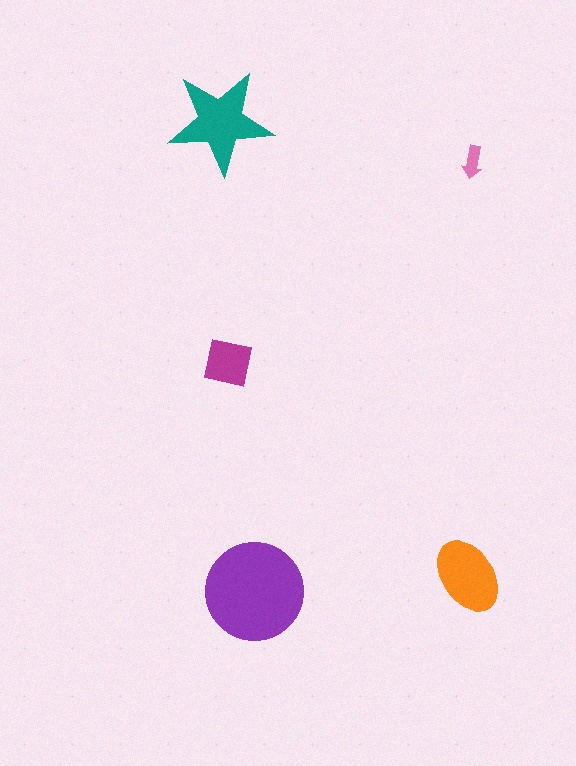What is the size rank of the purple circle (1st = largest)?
1st.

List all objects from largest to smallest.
The purple circle, the teal star, the orange ellipse, the magenta square, the pink arrow.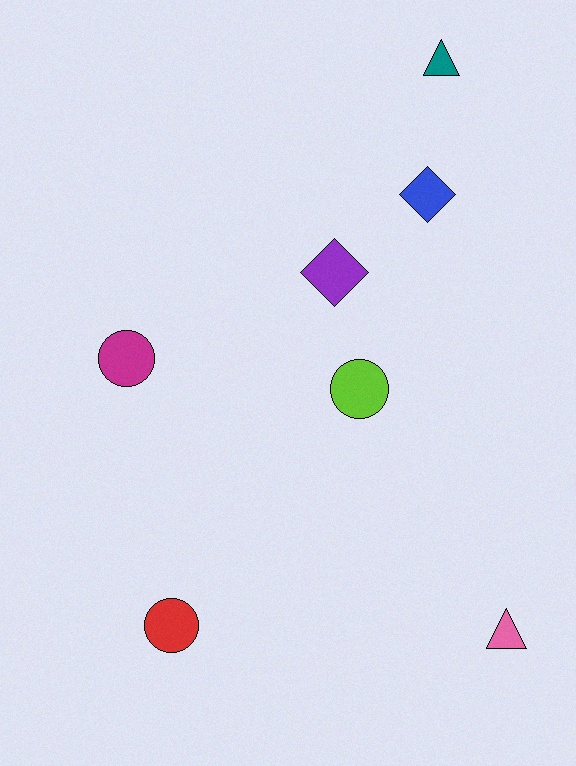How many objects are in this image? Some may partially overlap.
There are 7 objects.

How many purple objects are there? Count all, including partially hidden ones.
There is 1 purple object.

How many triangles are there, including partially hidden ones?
There are 2 triangles.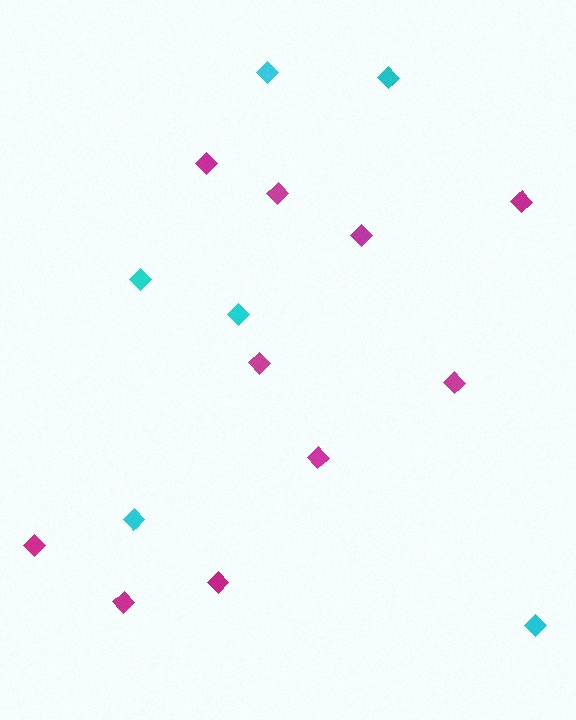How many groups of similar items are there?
There are 2 groups: one group of magenta diamonds (10) and one group of cyan diamonds (6).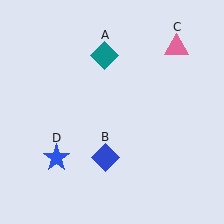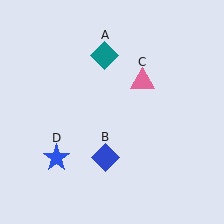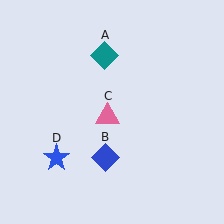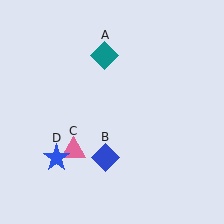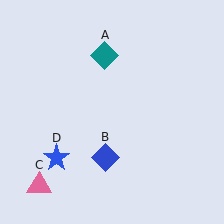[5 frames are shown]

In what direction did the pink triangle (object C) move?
The pink triangle (object C) moved down and to the left.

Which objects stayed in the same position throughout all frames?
Teal diamond (object A) and blue diamond (object B) and blue star (object D) remained stationary.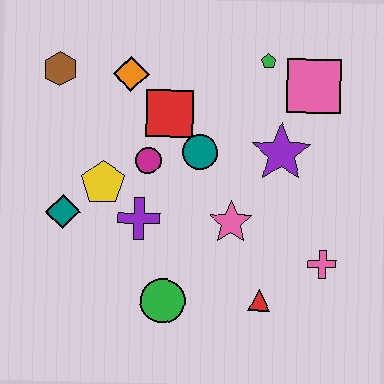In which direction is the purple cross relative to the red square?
The purple cross is below the red square.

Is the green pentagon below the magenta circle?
No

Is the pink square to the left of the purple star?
No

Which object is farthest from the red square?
The pink cross is farthest from the red square.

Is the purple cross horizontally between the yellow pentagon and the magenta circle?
Yes